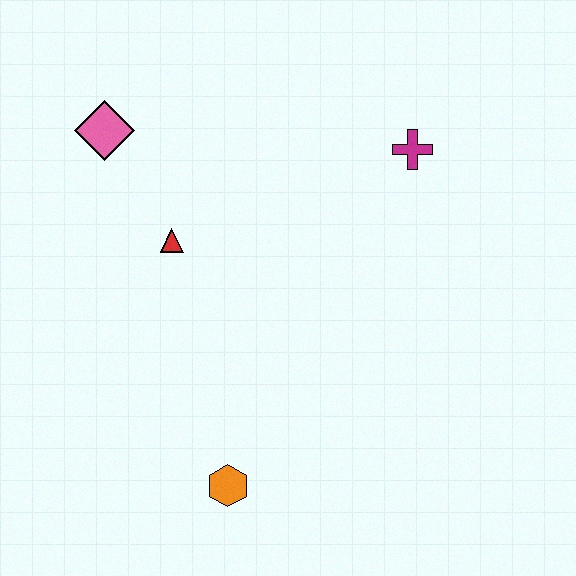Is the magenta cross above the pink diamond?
No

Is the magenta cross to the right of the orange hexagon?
Yes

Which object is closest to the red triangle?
The pink diamond is closest to the red triangle.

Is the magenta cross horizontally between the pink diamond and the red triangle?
No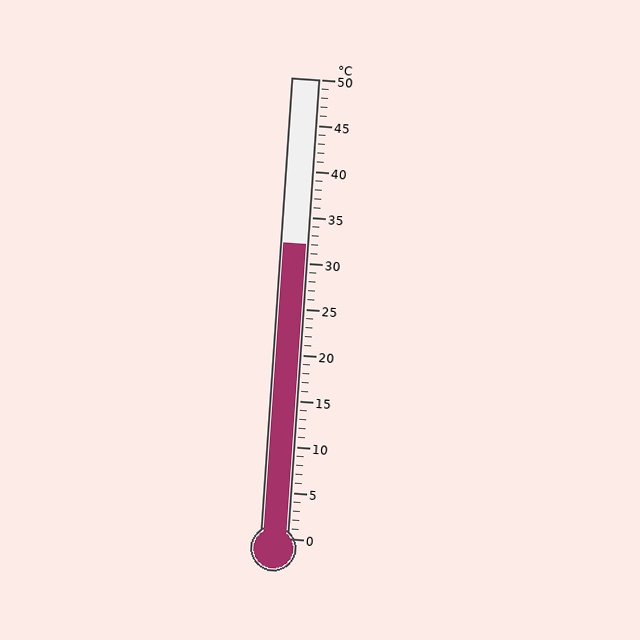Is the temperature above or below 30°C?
The temperature is above 30°C.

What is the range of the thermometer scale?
The thermometer scale ranges from 0°C to 50°C.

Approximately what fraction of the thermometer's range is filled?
The thermometer is filled to approximately 65% of its range.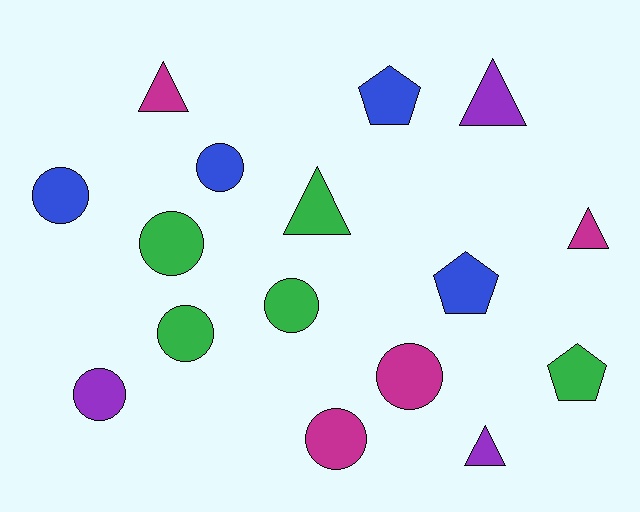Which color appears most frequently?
Green, with 5 objects.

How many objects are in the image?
There are 16 objects.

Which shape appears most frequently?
Circle, with 8 objects.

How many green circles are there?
There are 3 green circles.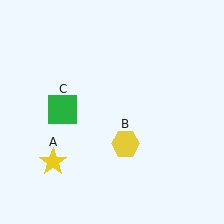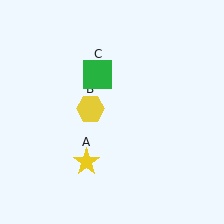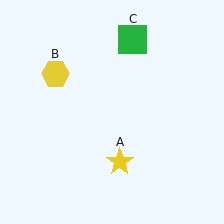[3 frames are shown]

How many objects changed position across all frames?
3 objects changed position: yellow star (object A), yellow hexagon (object B), green square (object C).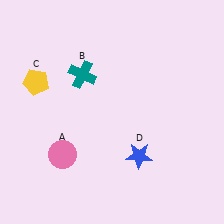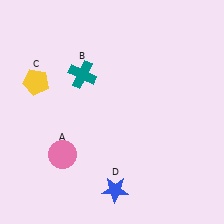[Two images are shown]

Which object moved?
The blue star (D) moved down.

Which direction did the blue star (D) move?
The blue star (D) moved down.